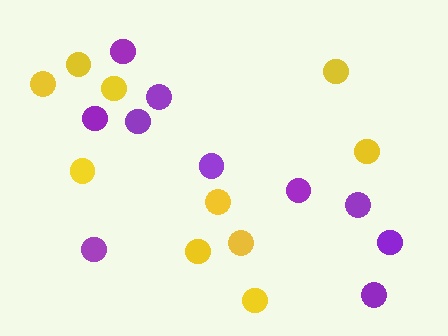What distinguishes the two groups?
There are 2 groups: one group of purple circles (10) and one group of yellow circles (10).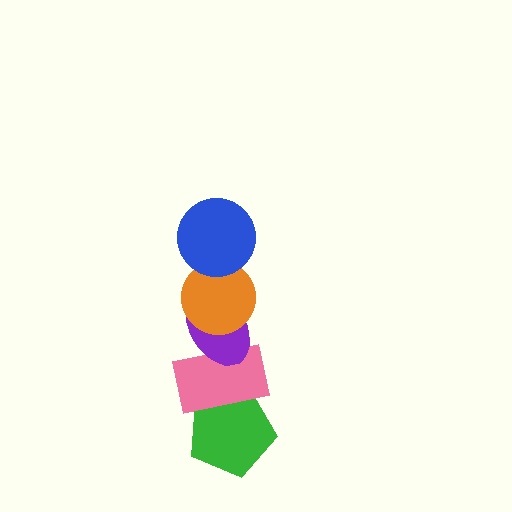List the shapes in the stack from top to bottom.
From top to bottom: the blue circle, the orange circle, the purple ellipse, the pink rectangle, the green pentagon.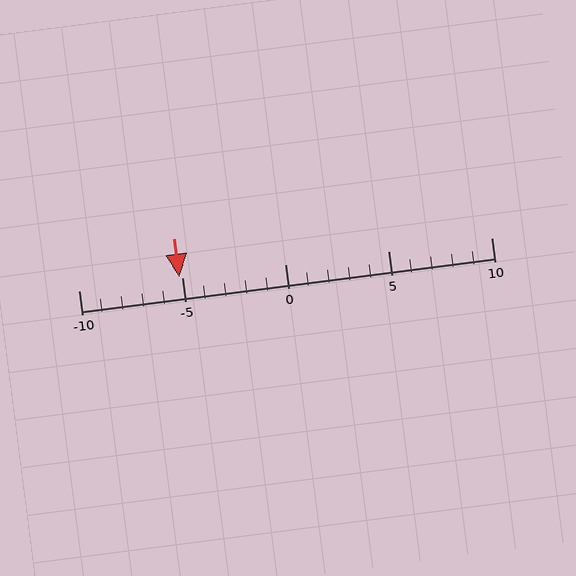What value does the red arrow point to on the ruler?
The red arrow points to approximately -5.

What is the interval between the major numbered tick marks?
The major tick marks are spaced 5 units apart.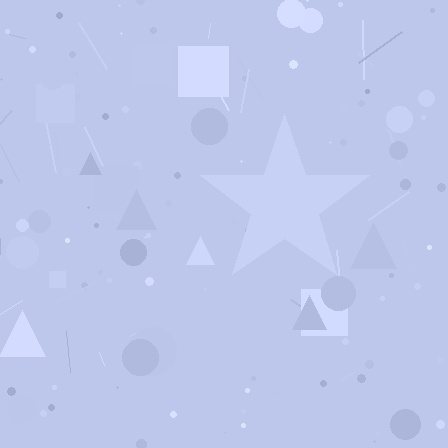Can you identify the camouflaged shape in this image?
The camouflaged shape is a star.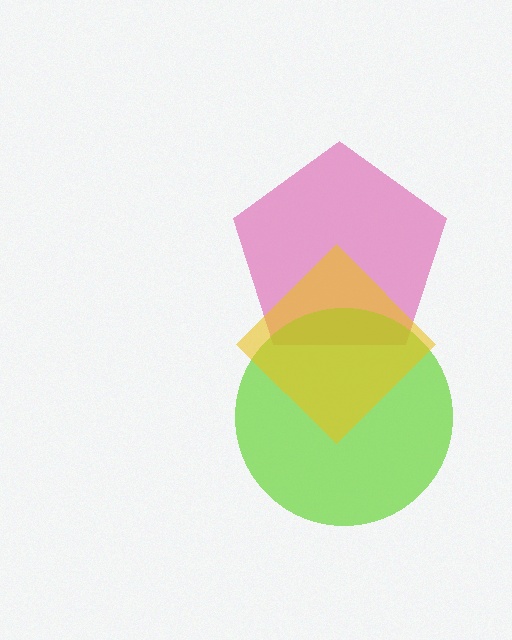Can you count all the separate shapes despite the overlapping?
Yes, there are 3 separate shapes.